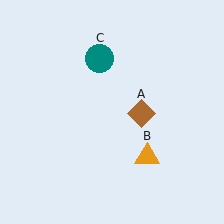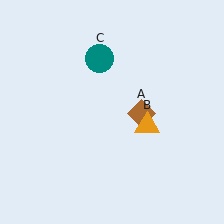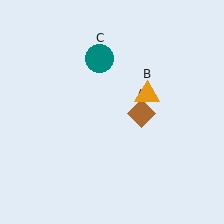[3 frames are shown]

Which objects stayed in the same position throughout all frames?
Brown diamond (object A) and teal circle (object C) remained stationary.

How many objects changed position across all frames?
1 object changed position: orange triangle (object B).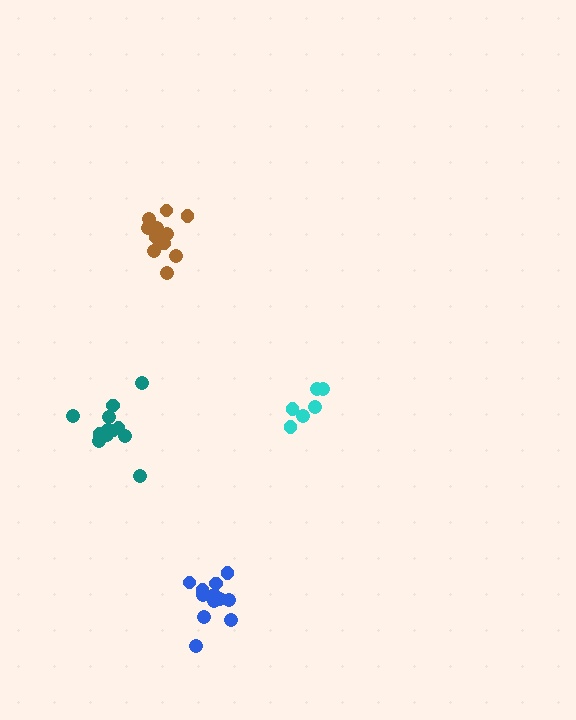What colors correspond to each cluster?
The clusters are colored: teal, blue, cyan, brown.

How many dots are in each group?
Group 1: 12 dots, Group 2: 12 dots, Group 3: 6 dots, Group 4: 12 dots (42 total).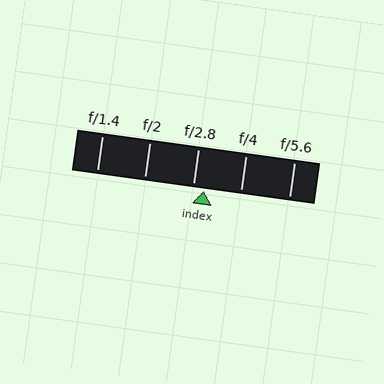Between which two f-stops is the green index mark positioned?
The index mark is between f/2.8 and f/4.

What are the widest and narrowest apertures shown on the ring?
The widest aperture shown is f/1.4 and the narrowest is f/5.6.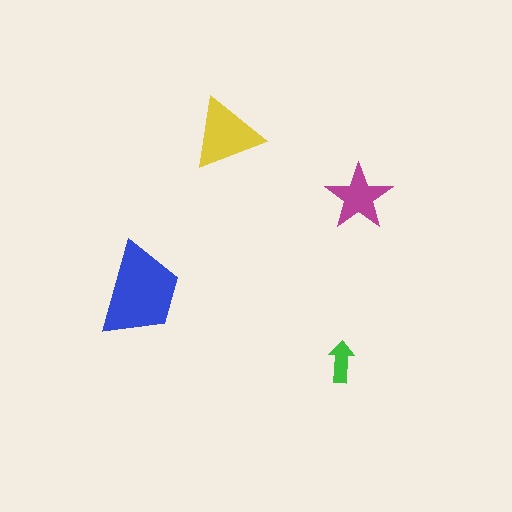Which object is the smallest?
The green arrow.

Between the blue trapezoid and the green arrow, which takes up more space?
The blue trapezoid.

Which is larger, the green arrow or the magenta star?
The magenta star.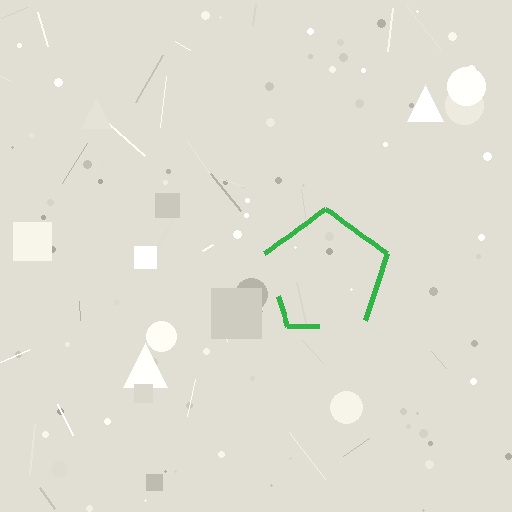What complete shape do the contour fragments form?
The contour fragments form a pentagon.